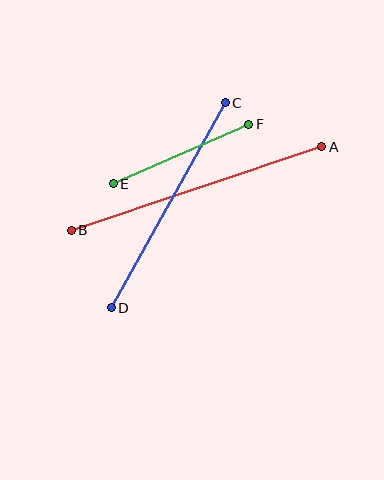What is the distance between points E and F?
The distance is approximately 148 pixels.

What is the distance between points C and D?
The distance is approximately 235 pixels.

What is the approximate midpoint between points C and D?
The midpoint is at approximately (168, 205) pixels.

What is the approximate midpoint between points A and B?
The midpoint is at approximately (197, 189) pixels.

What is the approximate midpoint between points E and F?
The midpoint is at approximately (181, 154) pixels.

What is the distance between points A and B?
The distance is approximately 264 pixels.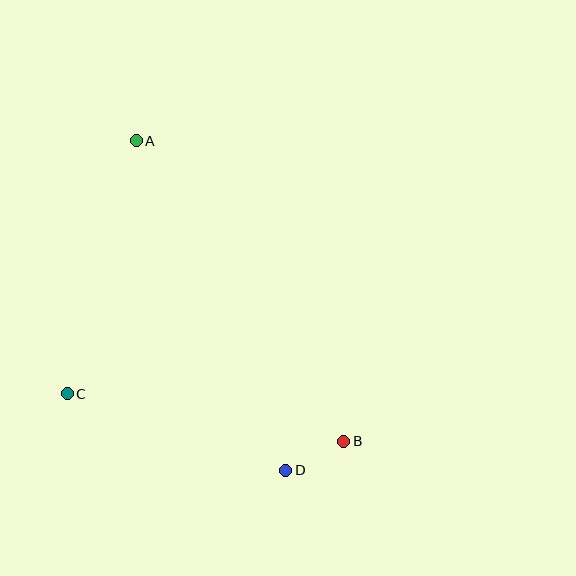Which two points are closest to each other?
Points B and D are closest to each other.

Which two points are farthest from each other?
Points A and B are farthest from each other.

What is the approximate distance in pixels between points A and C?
The distance between A and C is approximately 262 pixels.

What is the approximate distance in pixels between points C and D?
The distance between C and D is approximately 232 pixels.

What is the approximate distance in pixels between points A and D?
The distance between A and D is approximately 362 pixels.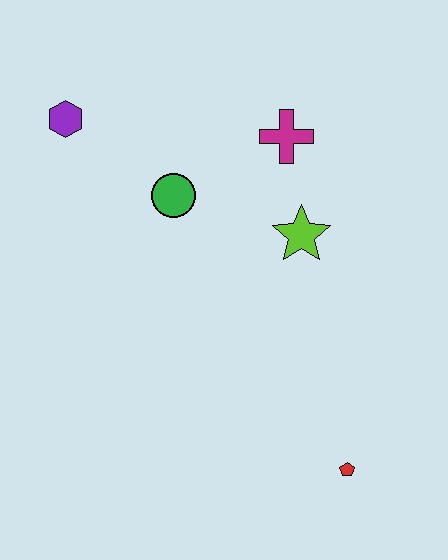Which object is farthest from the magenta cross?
The red pentagon is farthest from the magenta cross.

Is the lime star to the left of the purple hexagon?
No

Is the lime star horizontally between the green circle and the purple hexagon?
No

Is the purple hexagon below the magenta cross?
No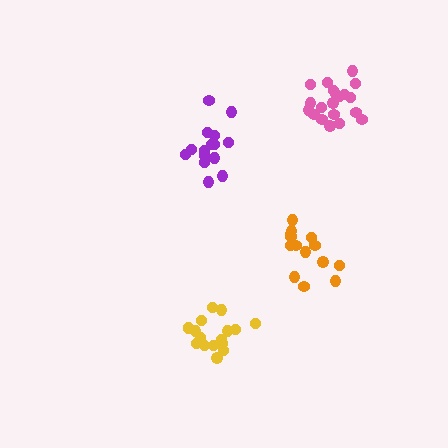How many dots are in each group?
Group 1: 17 dots, Group 2: 14 dots, Group 3: 16 dots, Group 4: 20 dots (67 total).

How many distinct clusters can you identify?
There are 4 distinct clusters.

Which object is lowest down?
The yellow cluster is bottommost.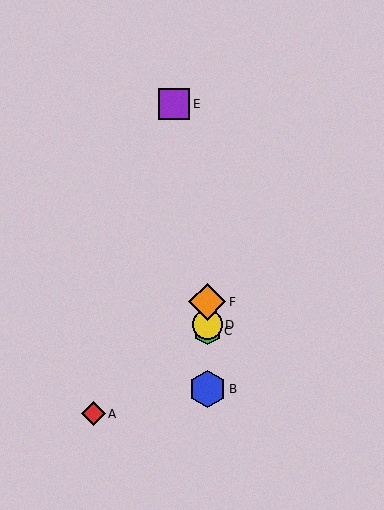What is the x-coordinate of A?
Object A is at x≈93.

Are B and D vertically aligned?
Yes, both are at x≈207.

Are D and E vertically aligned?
No, D is at x≈207 and E is at x≈174.